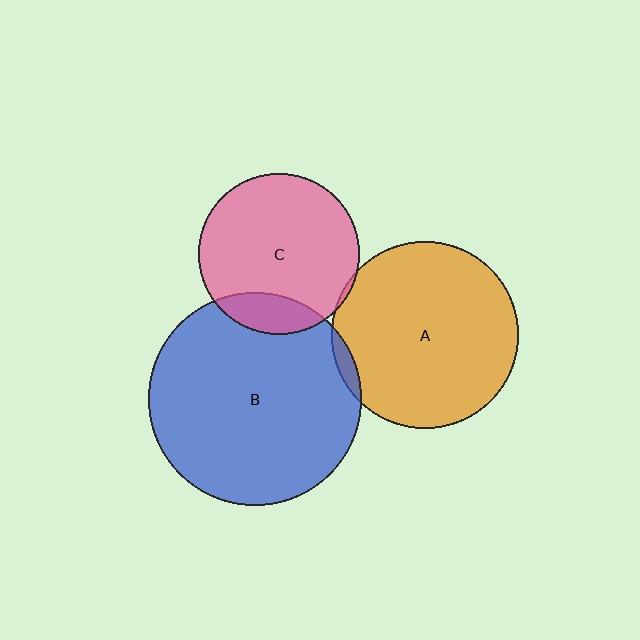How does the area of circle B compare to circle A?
Approximately 1.3 times.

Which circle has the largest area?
Circle B (blue).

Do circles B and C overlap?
Yes.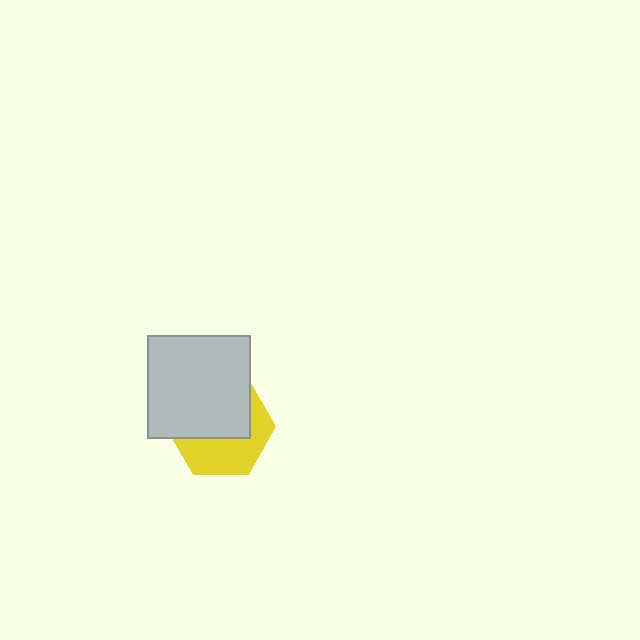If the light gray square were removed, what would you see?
You would see the complete yellow hexagon.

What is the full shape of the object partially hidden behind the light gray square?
The partially hidden object is a yellow hexagon.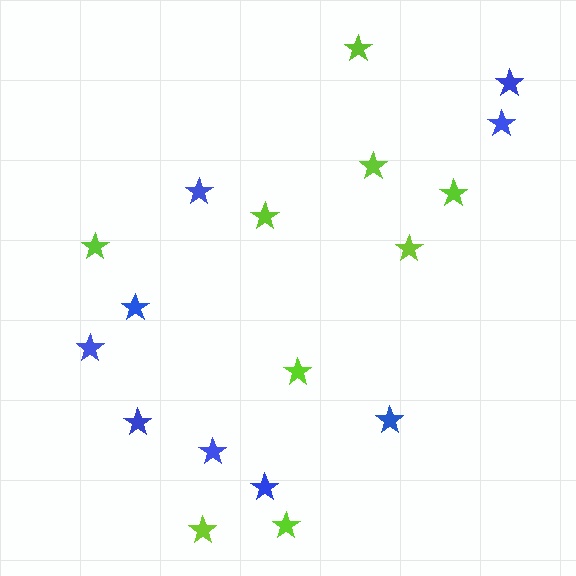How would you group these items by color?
There are 2 groups: one group of lime stars (9) and one group of blue stars (9).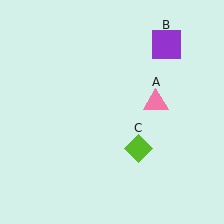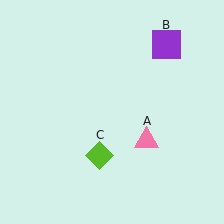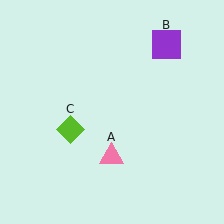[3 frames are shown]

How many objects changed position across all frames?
2 objects changed position: pink triangle (object A), lime diamond (object C).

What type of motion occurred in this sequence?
The pink triangle (object A), lime diamond (object C) rotated clockwise around the center of the scene.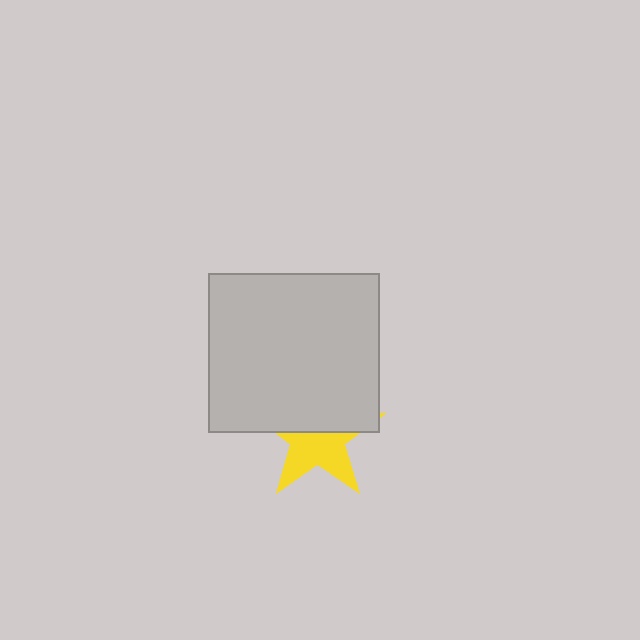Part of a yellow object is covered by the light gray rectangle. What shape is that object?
It is a star.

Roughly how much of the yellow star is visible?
About half of it is visible (roughly 50%).